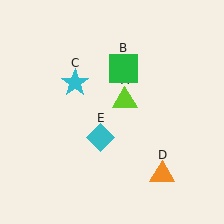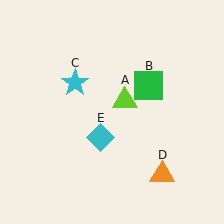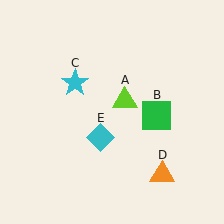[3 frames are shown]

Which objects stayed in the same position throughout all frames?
Lime triangle (object A) and cyan star (object C) and orange triangle (object D) and cyan diamond (object E) remained stationary.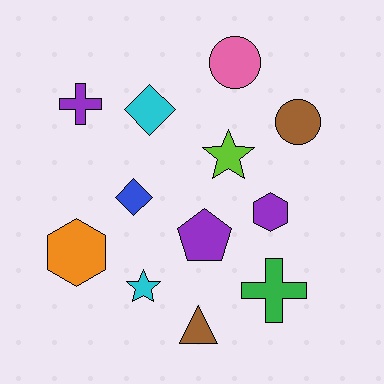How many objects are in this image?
There are 12 objects.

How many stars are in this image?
There are 2 stars.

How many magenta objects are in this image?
There are no magenta objects.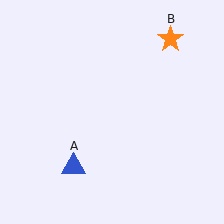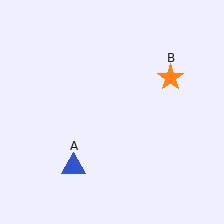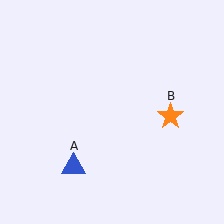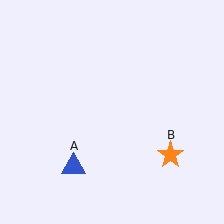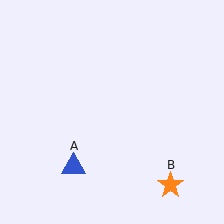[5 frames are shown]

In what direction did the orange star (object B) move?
The orange star (object B) moved down.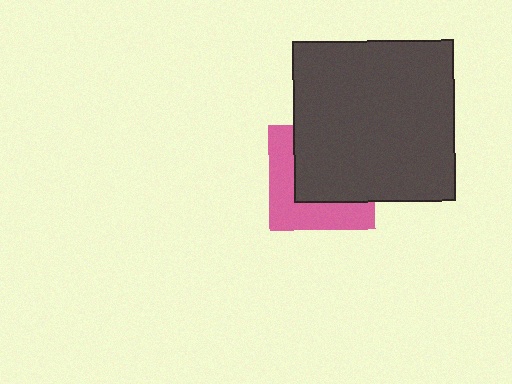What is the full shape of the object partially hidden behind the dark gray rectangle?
The partially hidden object is a pink square.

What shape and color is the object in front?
The object in front is a dark gray rectangle.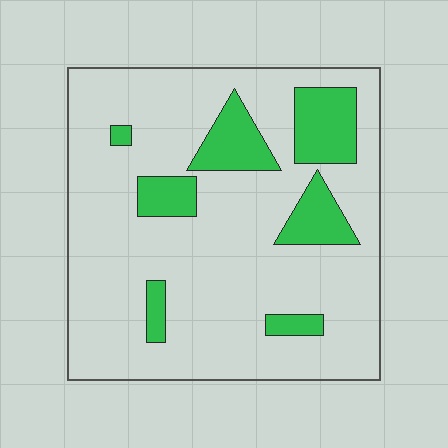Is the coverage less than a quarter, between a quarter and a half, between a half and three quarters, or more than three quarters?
Less than a quarter.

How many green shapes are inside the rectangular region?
7.